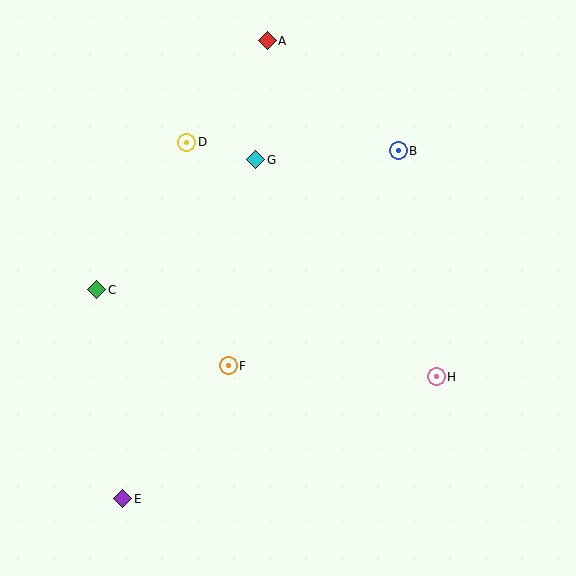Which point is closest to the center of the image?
Point F at (228, 366) is closest to the center.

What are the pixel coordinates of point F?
Point F is at (228, 366).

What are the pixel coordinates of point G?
Point G is at (256, 160).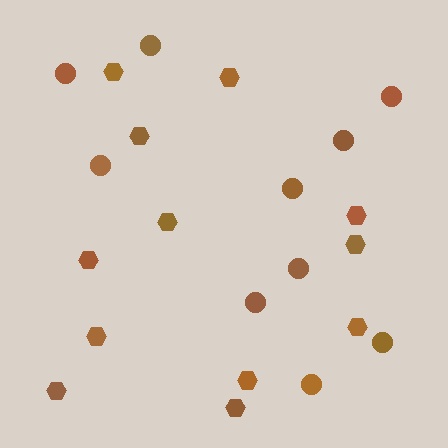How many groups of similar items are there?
There are 2 groups: one group of circles (10) and one group of hexagons (12).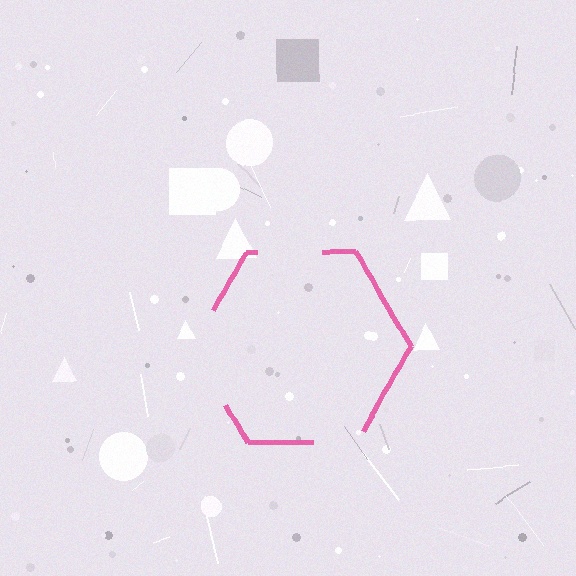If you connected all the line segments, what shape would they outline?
They would outline a hexagon.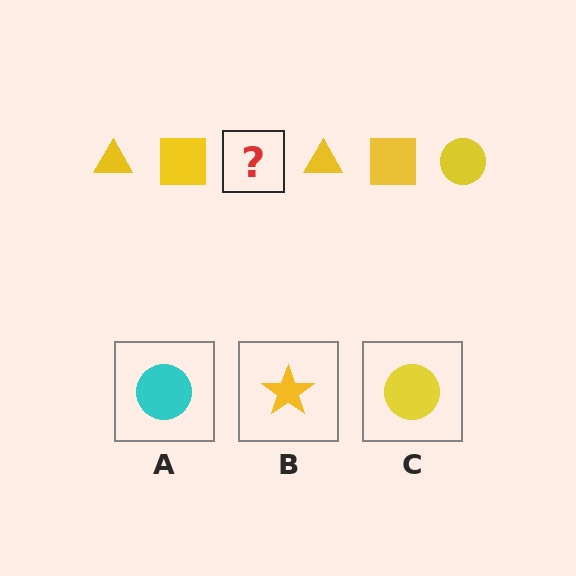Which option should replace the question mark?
Option C.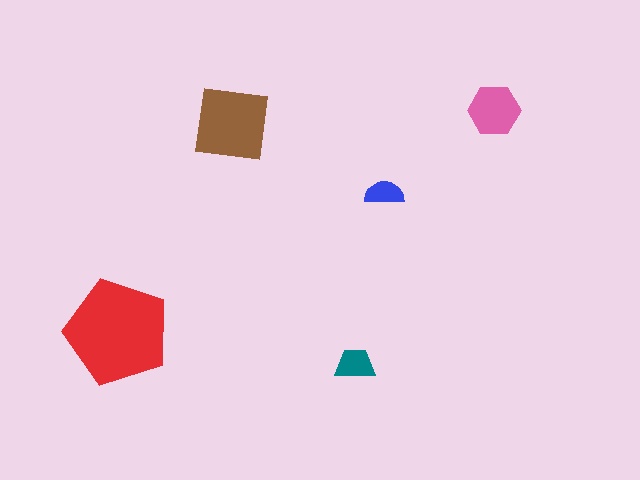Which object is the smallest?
The blue semicircle.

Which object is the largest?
The red pentagon.